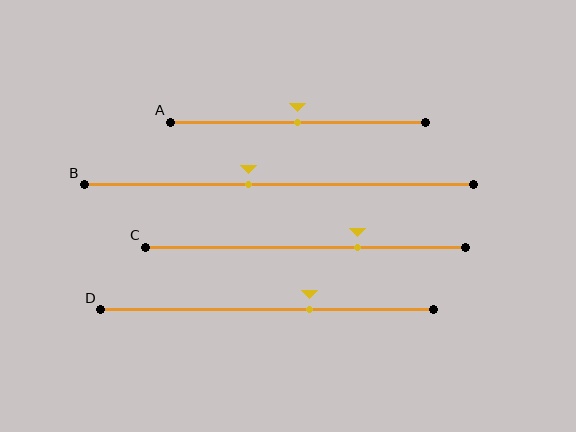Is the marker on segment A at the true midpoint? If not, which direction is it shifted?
Yes, the marker on segment A is at the true midpoint.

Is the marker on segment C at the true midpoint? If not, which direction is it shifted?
No, the marker on segment C is shifted to the right by about 16% of the segment length.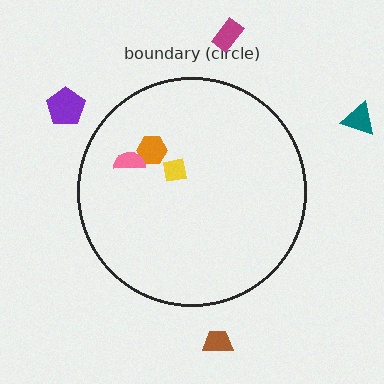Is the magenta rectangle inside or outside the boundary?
Outside.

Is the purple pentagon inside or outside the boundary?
Outside.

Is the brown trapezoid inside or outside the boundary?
Outside.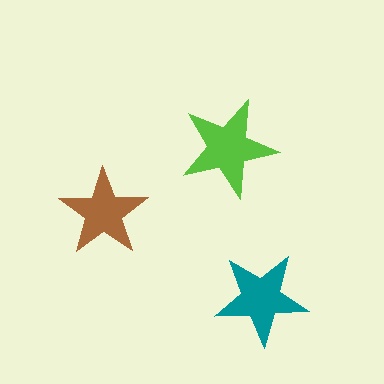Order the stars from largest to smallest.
the lime one, the teal one, the brown one.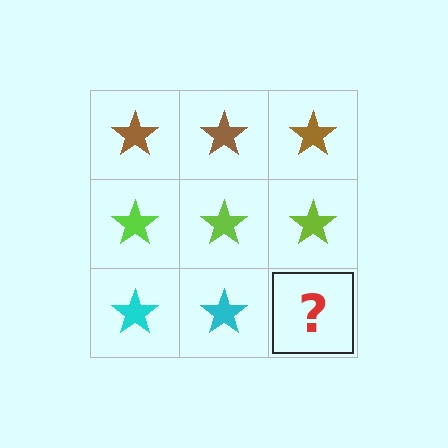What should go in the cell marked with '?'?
The missing cell should contain a cyan star.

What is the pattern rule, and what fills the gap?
The rule is that each row has a consistent color. The gap should be filled with a cyan star.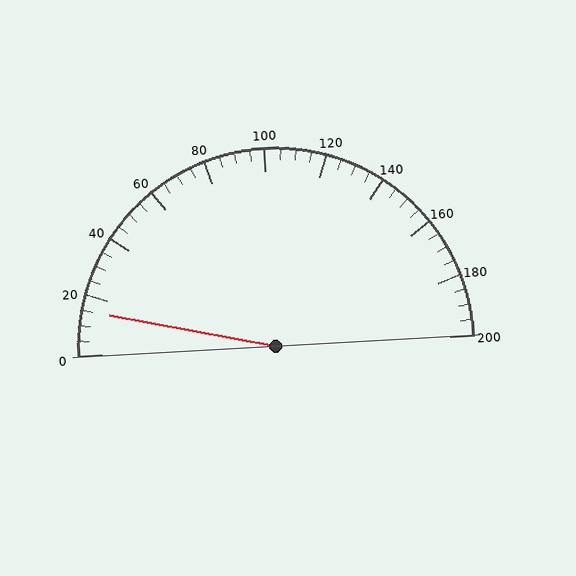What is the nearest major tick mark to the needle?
The nearest major tick mark is 20.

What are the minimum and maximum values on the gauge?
The gauge ranges from 0 to 200.